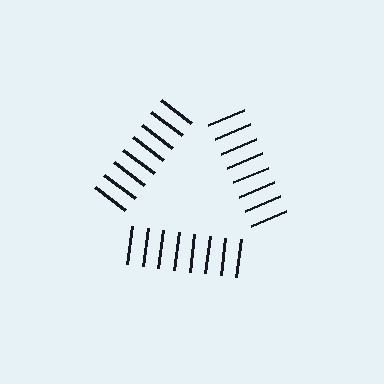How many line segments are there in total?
24 — 8 along each of the 3 edges.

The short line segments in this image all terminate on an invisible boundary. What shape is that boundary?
An illusory triangle — the line segments terminate on its edges but no continuous stroke is drawn.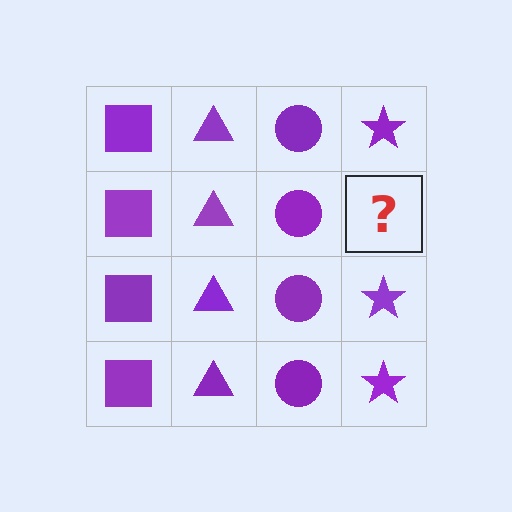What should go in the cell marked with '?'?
The missing cell should contain a purple star.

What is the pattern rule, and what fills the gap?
The rule is that each column has a consistent shape. The gap should be filled with a purple star.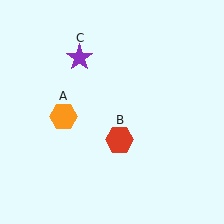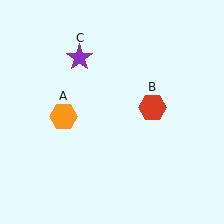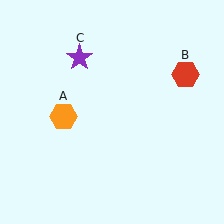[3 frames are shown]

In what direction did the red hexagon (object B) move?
The red hexagon (object B) moved up and to the right.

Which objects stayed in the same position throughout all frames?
Orange hexagon (object A) and purple star (object C) remained stationary.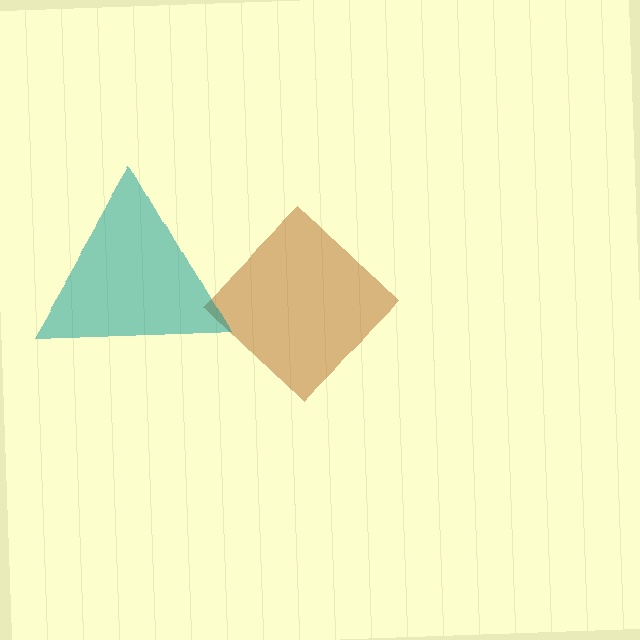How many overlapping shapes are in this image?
There are 2 overlapping shapes in the image.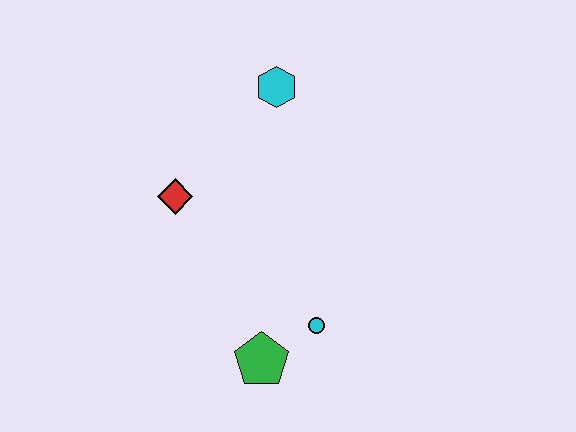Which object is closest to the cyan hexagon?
The red diamond is closest to the cyan hexagon.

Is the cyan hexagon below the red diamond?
No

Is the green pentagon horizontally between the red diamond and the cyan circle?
Yes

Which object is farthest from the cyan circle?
The cyan hexagon is farthest from the cyan circle.